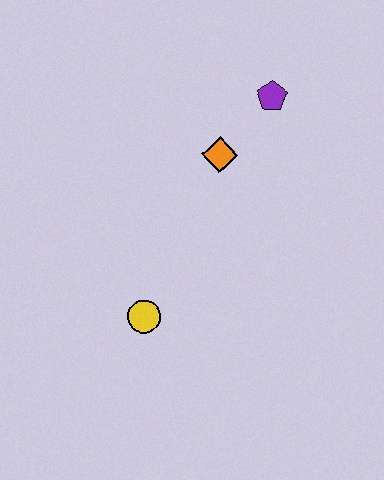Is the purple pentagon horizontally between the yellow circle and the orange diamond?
No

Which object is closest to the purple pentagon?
The orange diamond is closest to the purple pentagon.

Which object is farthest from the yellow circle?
The purple pentagon is farthest from the yellow circle.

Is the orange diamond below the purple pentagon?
Yes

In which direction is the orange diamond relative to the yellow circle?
The orange diamond is above the yellow circle.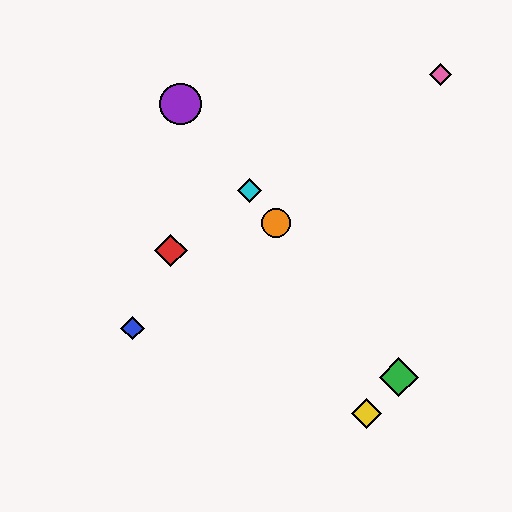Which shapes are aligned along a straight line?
The green diamond, the purple circle, the orange circle, the cyan diamond are aligned along a straight line.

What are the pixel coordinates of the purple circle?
The purple circle is at (180, 104).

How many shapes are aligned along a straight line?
4 shapes (the green diamond, the purple circle, the orange circle, the cyan diamond) are aligned along a straight line.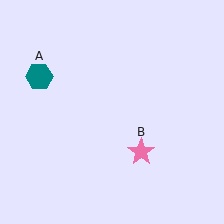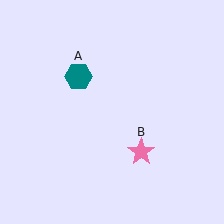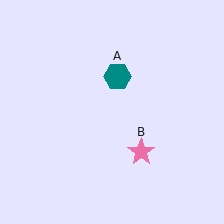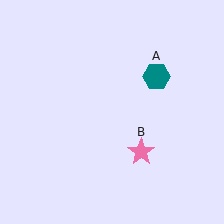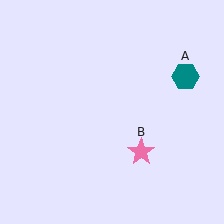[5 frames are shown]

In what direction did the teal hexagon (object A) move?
The teal hexagon (object A) moved right.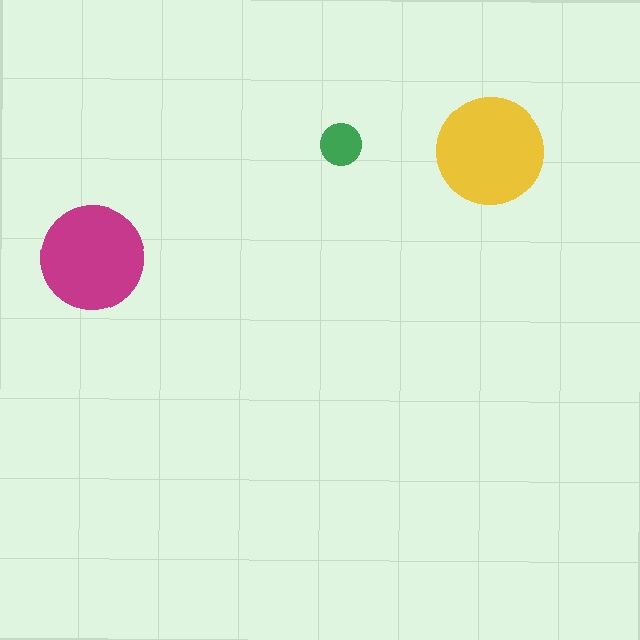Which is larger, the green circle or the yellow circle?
The yellow one.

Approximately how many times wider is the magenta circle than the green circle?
About 2.5 times wider.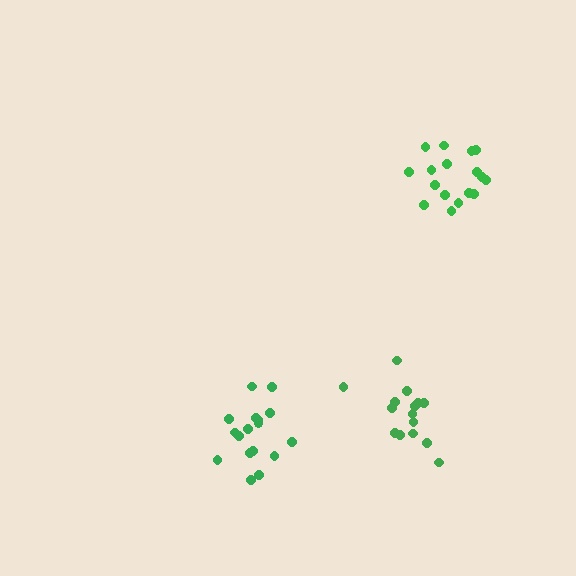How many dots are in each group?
Group 1: 17 dots, Group 2: 17 dots, Group 3: 15 dots (49 total).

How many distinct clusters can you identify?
There are 3 distinct clusters.